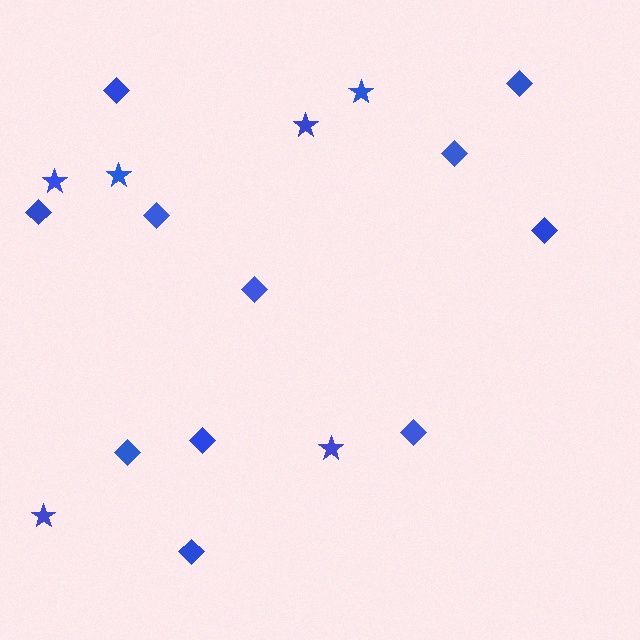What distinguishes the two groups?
There are 2 groups: one group of stars (6) and one group of diamonds (11).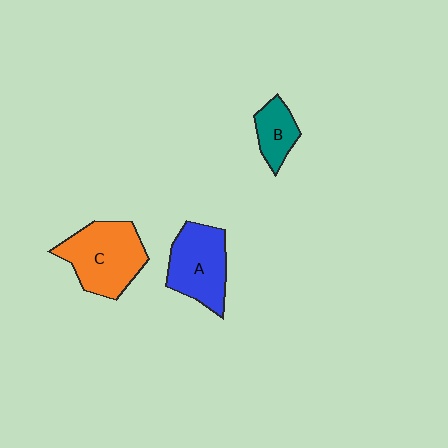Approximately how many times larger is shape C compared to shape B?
Approximately 2.2 times.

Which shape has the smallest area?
Shape B (teal).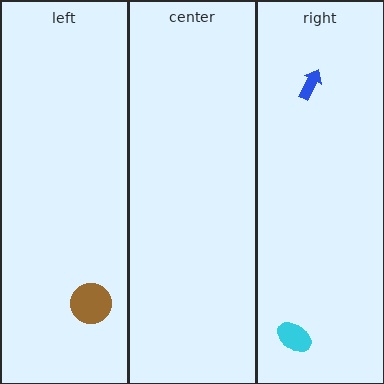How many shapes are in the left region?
1.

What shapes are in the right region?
The cyan ellipse, the blue arrow.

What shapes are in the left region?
The brown circle.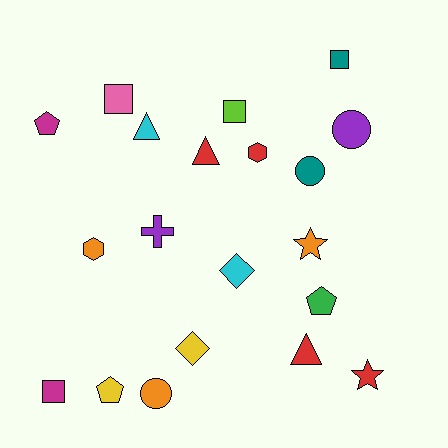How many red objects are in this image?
There are 4 red objects.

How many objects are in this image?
There are 20 objects.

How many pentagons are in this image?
There are 3 pentagons.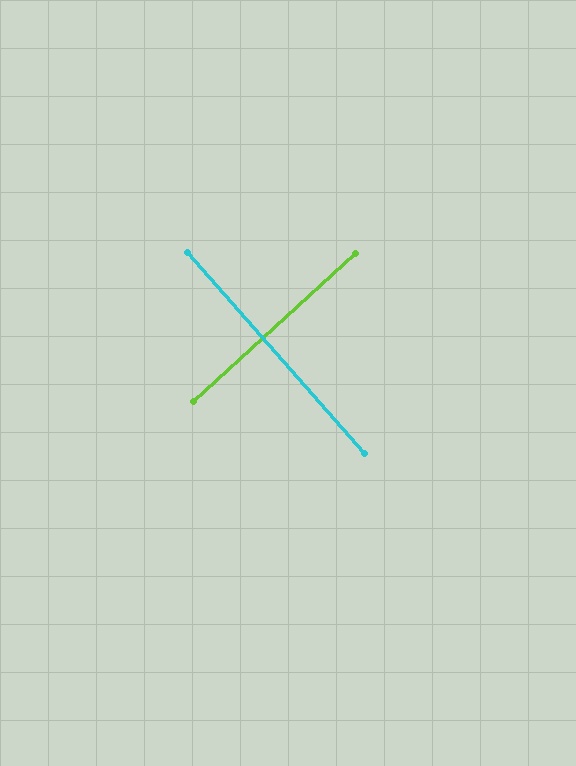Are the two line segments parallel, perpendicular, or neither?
Perpendicular — they meet at approximately 89°.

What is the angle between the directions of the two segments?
Approximately 89 degrees.